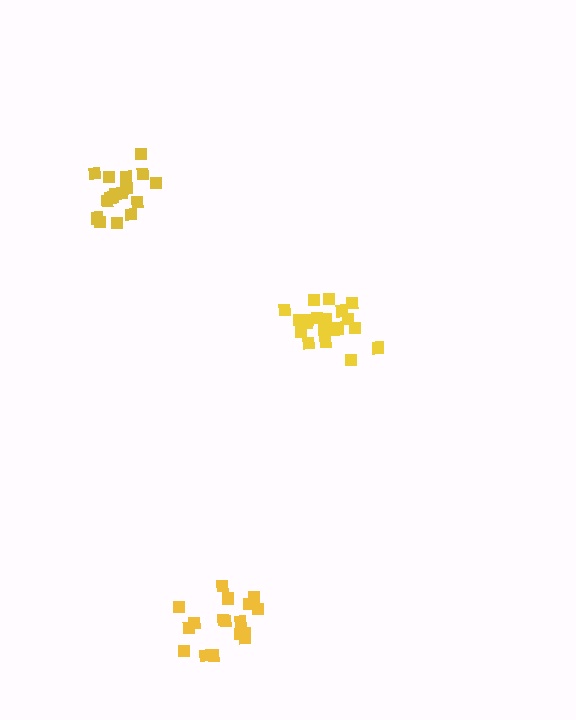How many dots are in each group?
Group 1: 17 dots, Group 2: 21 dots, Group 3: 18 dots (56 total).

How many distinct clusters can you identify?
There are 3 distinct clusters.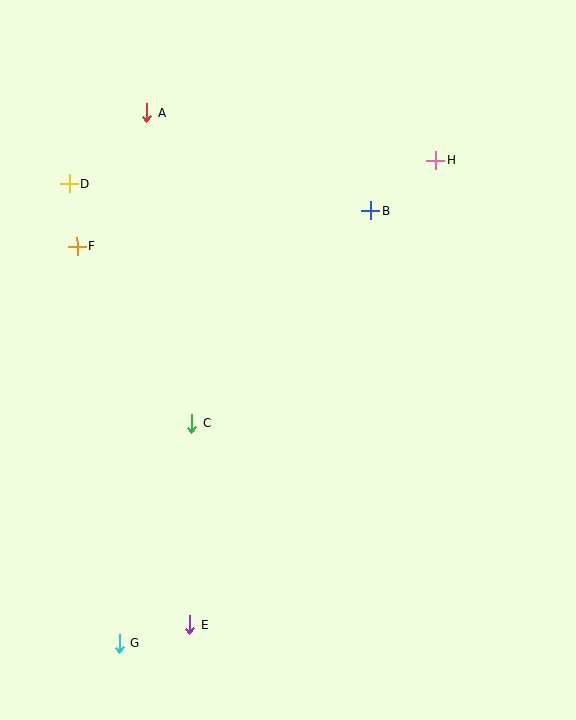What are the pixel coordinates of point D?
Point D is at (69, 184).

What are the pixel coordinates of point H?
Point H is at (436, 161).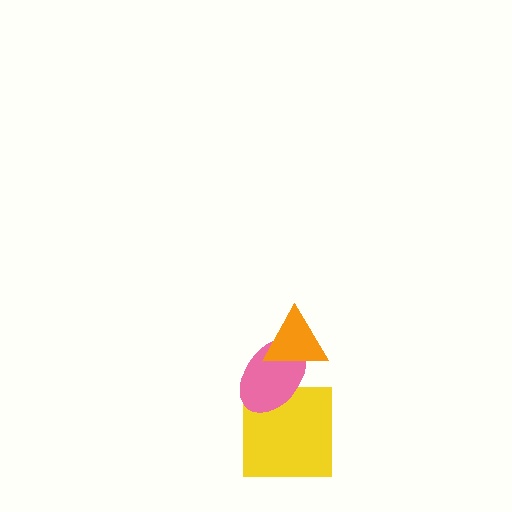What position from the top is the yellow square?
The yellow square is 3rd from the top.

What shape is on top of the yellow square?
The pink ellipse is on top of the yellow square.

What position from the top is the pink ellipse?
The pink ellipse is 2nd from the top.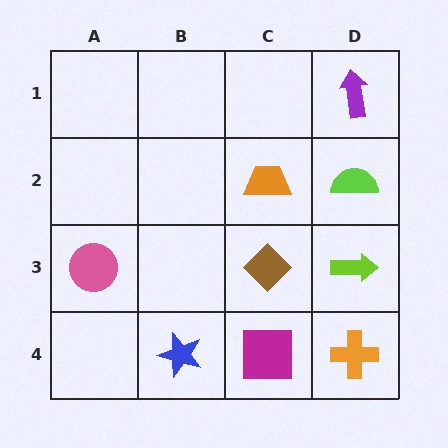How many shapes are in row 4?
3 shapes.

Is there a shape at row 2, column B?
No, that cell is empty.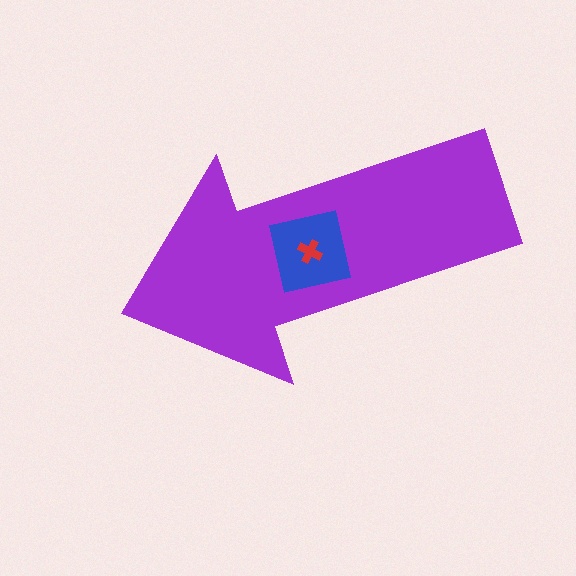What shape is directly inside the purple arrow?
The blue square.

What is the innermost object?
The red cross.